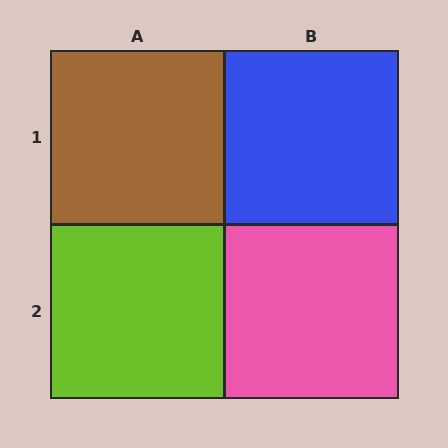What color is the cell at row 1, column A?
Brown.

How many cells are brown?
1 cell is brown.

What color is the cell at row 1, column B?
Blue.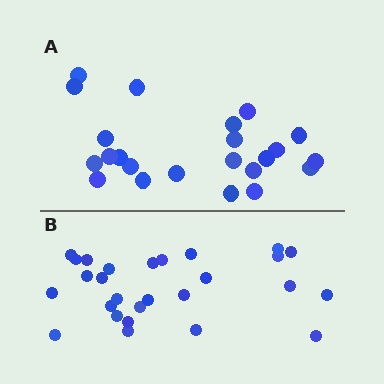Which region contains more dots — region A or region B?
Region B (the bottom region) has more dots.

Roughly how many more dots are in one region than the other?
Region B has about 4 more dots than region A.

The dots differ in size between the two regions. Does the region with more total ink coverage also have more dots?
No. Region A has more total ink coverage because its dots are larger, but region B actually contains more individual dots. Total area can be misleading — the number of items is what matters here.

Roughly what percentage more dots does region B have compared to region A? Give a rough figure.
About 15% more.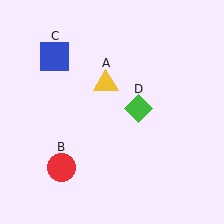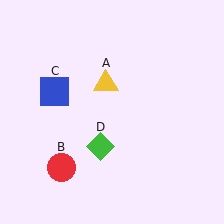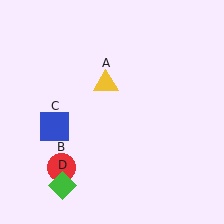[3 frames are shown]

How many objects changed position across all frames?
2 objects changed position: blue square (object C), green diamond (object D).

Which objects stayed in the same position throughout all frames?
Yellow triangle (object A) and red circle (object B) remained stationary.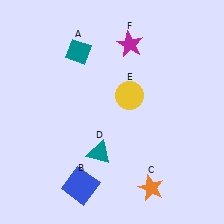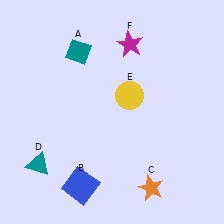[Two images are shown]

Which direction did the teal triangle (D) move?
The teal triangle (D) moved left.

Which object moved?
The teal triangle (D) moved left.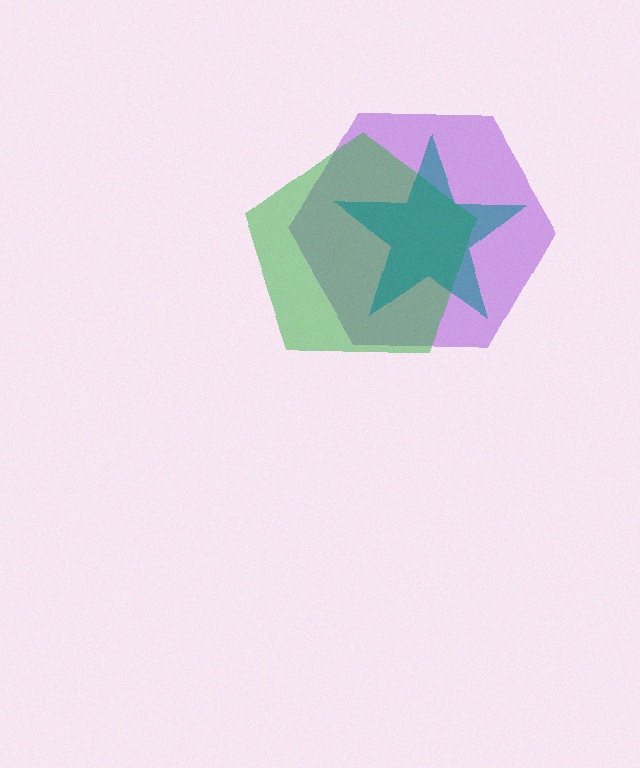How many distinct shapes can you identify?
There are 3 distinct shapes: a purple hexagon, a green pentagon, a teal star.